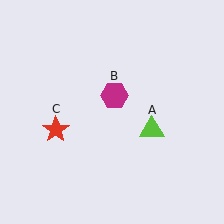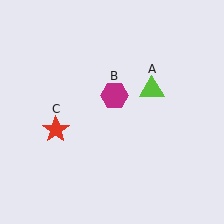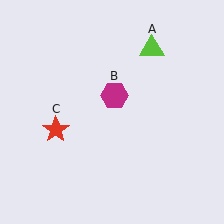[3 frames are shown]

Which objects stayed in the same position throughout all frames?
Magenta hexagon (object B) and red star (object C) remained stationary.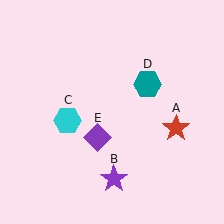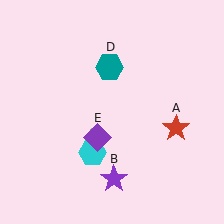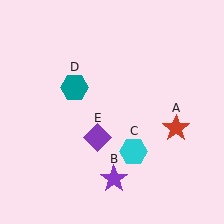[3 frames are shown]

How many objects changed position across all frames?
2 objects changed position: cyan hexagon (object C), teal hexagon (object D).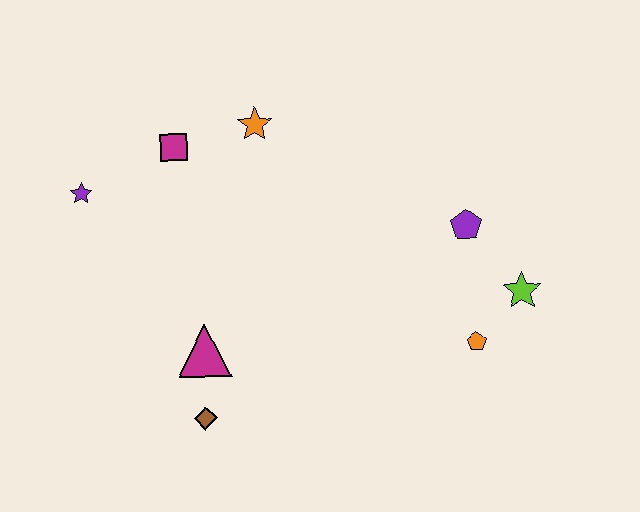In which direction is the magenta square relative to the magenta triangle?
The magenta square is above the magenta triangle.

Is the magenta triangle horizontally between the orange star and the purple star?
Yes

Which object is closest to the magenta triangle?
The brown diamond is closest to the magenta triangle.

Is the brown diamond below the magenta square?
Yes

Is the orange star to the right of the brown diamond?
Yes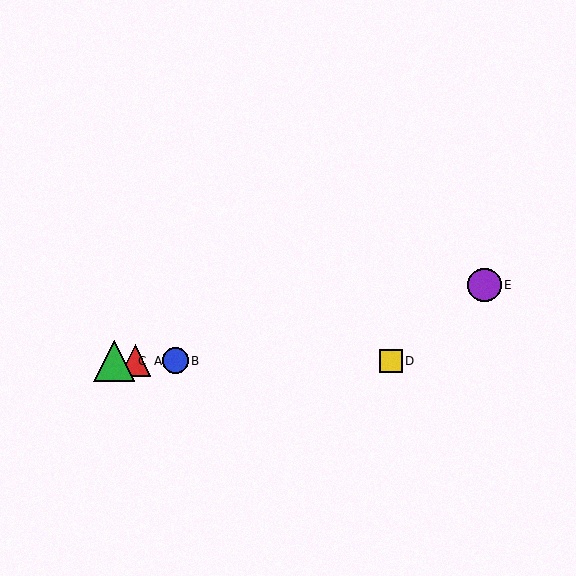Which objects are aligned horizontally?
Objects A, B, C, D are aligned horizontally.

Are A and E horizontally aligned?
No, A is at y≈361 and E is at y≈285.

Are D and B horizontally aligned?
Yes, both are at y≈361.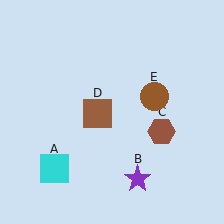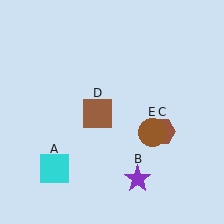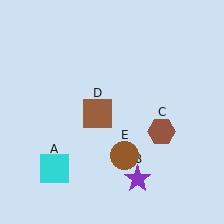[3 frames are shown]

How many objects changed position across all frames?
1 object changed position: brown circle (object E).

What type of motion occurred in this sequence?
The brown circle (object E) rotated clockwise around the center of the scene.